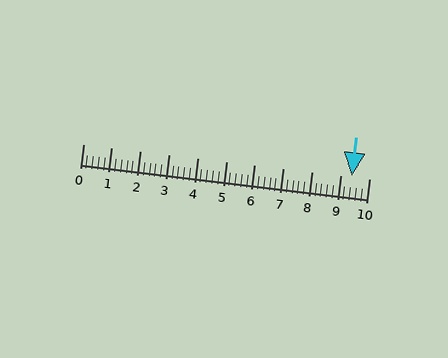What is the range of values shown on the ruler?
The ruler shows values from 0 to 10.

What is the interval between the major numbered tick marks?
The major tick marks are spaced 1 units apart.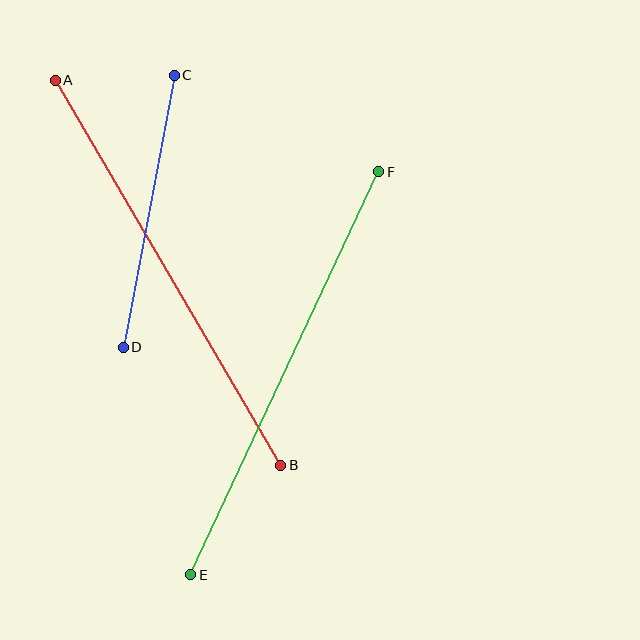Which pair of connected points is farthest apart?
Points A and B are farthest apart.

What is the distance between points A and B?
The distance is approximately 446 pixels.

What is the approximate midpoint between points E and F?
The midpoint is at approximately (285, 373) pixels.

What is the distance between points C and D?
The distance is approximately 277 pixels.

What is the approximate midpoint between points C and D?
The midpoint is at approximately (149, 211) pixels.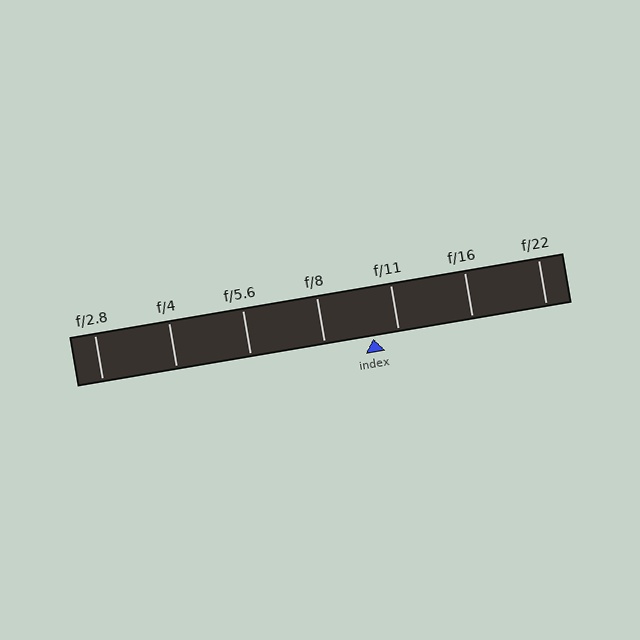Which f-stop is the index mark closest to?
The index mark is closest to f/11.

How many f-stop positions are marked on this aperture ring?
There are 7 f-stop positions marked.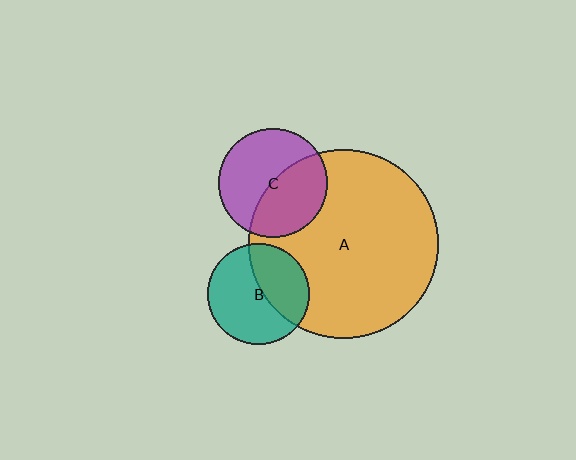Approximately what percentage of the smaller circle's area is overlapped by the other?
Approximately 45%.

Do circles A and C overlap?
Yes.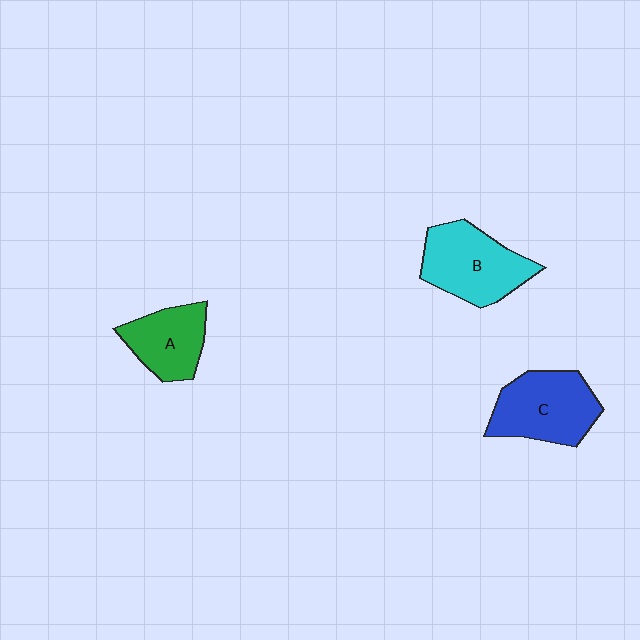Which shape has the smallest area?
Shape A (green).